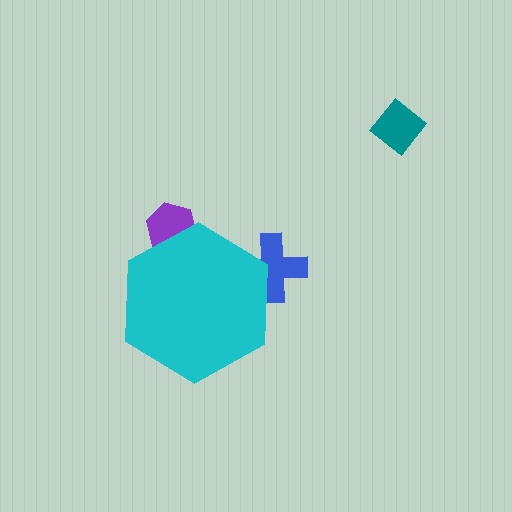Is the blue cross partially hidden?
Yes, the blue cross is partially hidden behind the cyan hexagon.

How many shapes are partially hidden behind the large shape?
2 shapes are partially hidden.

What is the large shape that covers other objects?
A cyan hexagon.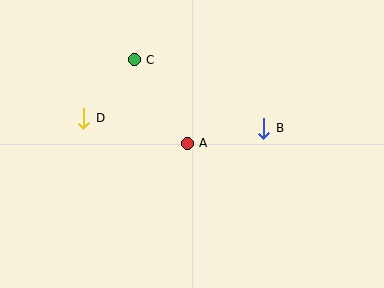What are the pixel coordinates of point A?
Point A is at (187, 143).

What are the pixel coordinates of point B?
Point B is at (263, 128).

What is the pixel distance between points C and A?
The distance between C and A is 99 pixels.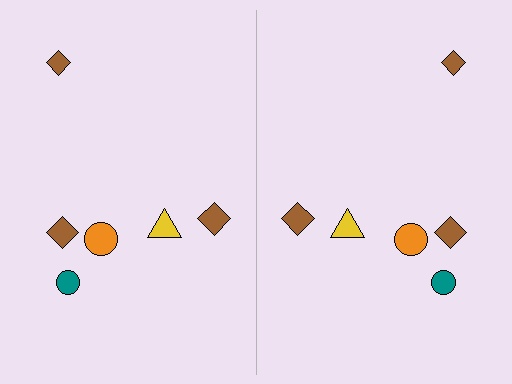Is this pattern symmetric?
Yes, this pattern has bilateral (reflection) symmetry.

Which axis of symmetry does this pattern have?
The pattern has a vertical axis of symmetry running through the center of the image.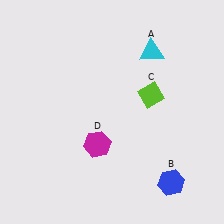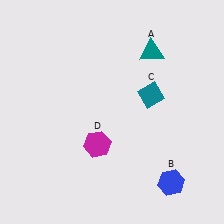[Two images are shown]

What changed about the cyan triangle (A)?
In Image 1, A is cyan. In Image 2, it changed to teal.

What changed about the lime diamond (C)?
In Image 1, C is lime. In Image 2, it changed to teal.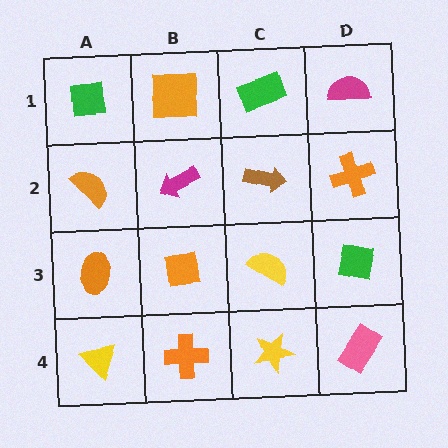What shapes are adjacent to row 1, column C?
A brown arrow (row 2, column C), an orange square (row 1, column B), a magenta semicircle (row 1, column D).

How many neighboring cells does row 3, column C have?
4.